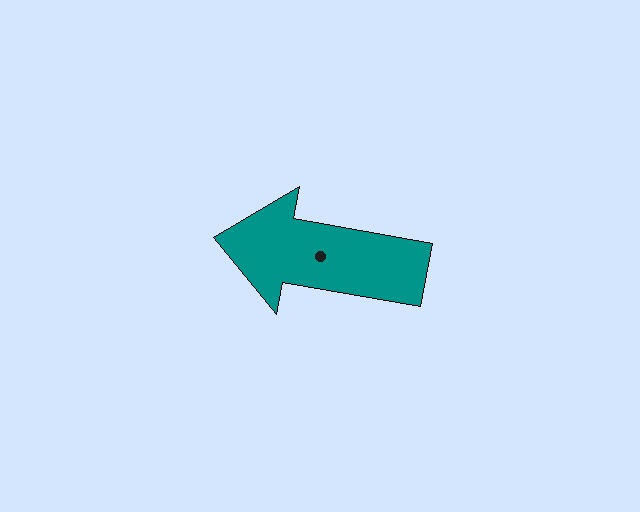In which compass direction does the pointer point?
West.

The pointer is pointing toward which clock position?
Roughly 9 o'clock.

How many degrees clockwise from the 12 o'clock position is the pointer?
Approximately 280 degrees.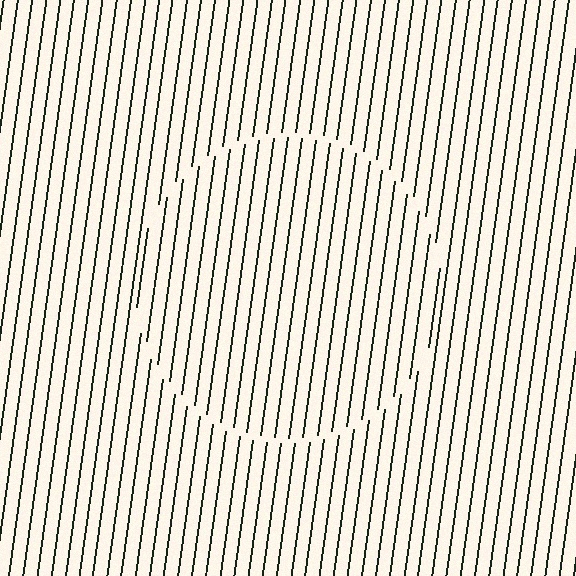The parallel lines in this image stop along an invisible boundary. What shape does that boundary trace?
An illusory circle. The interior of the shape contains the same grating, shifted by half a period — the contour is defined by the phase discontinuity where line-ends from the inner and outer gratings abut.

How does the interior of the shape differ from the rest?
The interior of the shape contains the same grating, shifted by half a period — the contour is defined by the phase discontinuity where line-ends from the inner and outer gratings abut.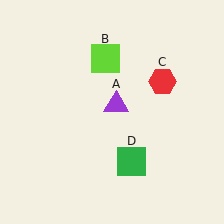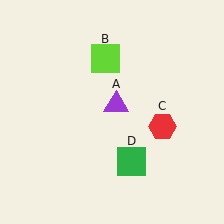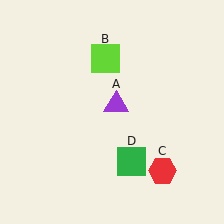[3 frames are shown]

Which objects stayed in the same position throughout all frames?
Purple triangle (object A) and lime square (object B) and green square (object D) remained stationary.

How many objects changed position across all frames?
1 object changed position: red hexagon (object C).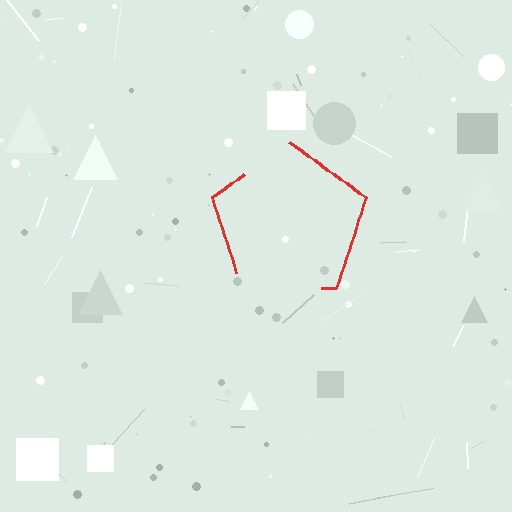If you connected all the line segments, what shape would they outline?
They would outline a pentagon.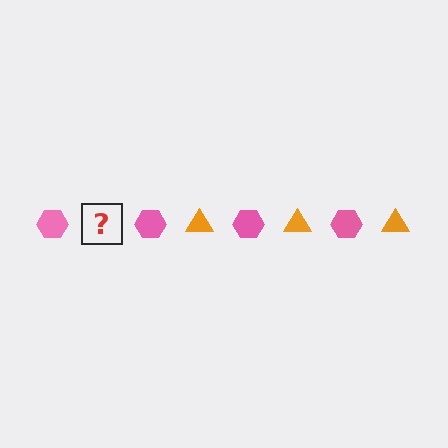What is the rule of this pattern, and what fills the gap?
The rule is that the pattern alternates between pink hexagon and orange triangle. The gap should be filled with an orange triangle.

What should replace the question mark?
The question mark should be replaced with an orange triangle.